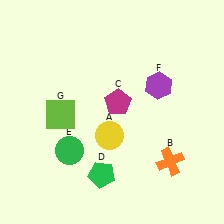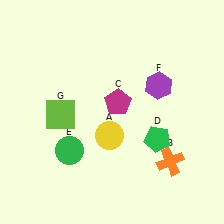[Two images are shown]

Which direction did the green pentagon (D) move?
The green pentagon (D) moved right.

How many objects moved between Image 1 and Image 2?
1 object moved between the two images.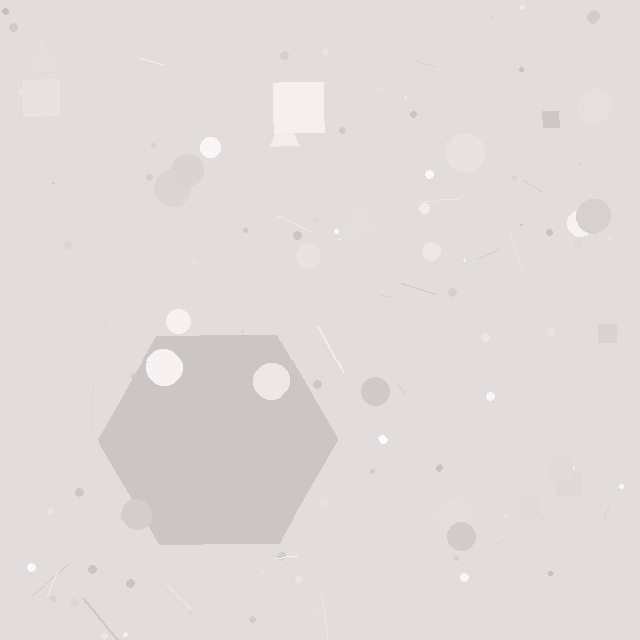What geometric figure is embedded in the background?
A hexagon is embedded in the background.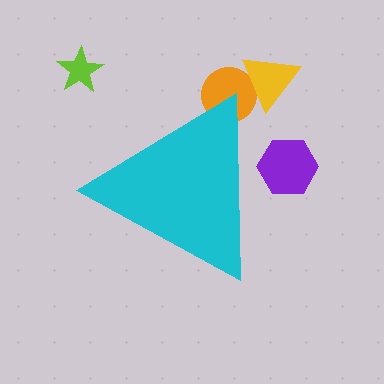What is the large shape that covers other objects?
A cyan triangle.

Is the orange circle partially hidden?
Yes, the orange circle is partially hidden behind the cyan triangle.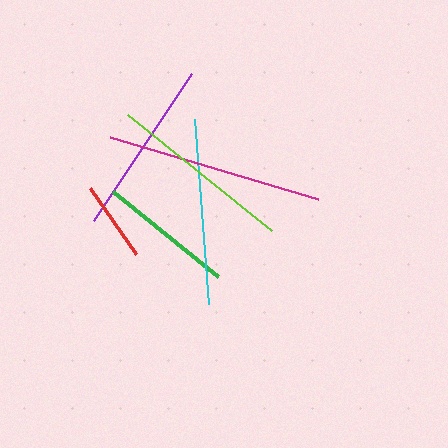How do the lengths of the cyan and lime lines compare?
The cyan and lime lines are approximately the same length.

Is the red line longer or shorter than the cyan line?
The cyan line is longer than the red line.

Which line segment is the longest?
The magenta line is the longest at approximately 218 pixels.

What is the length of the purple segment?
The purple segment is approximately 177 pixels long.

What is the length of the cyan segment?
The cyan segment is approximately 186 pixels long.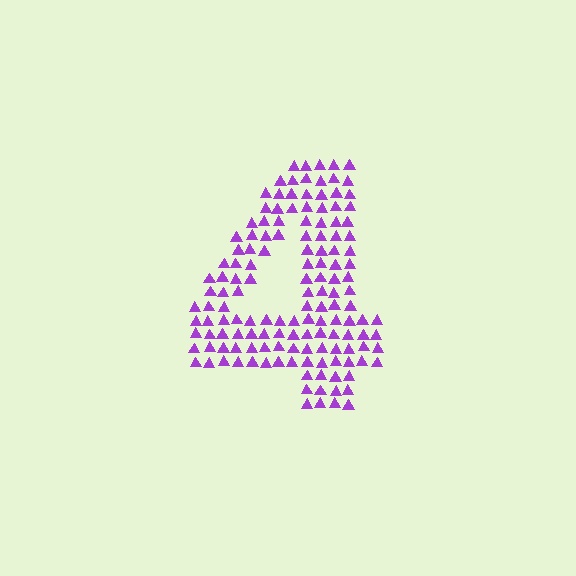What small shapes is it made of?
It is made of small triangles.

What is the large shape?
The large shape is the digit 4.